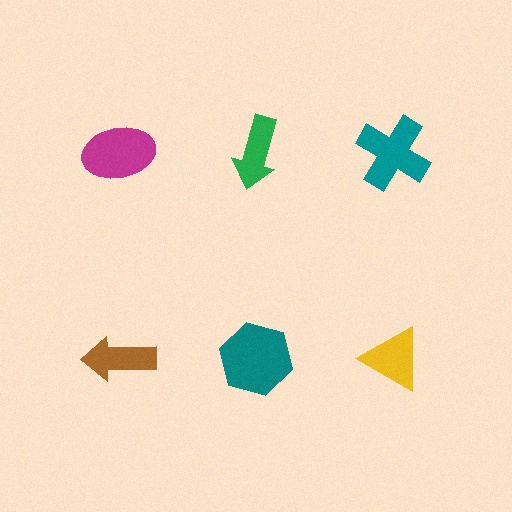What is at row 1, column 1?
A magenta ellipse.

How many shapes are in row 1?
3 shapes.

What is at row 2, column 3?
A yellow triangle.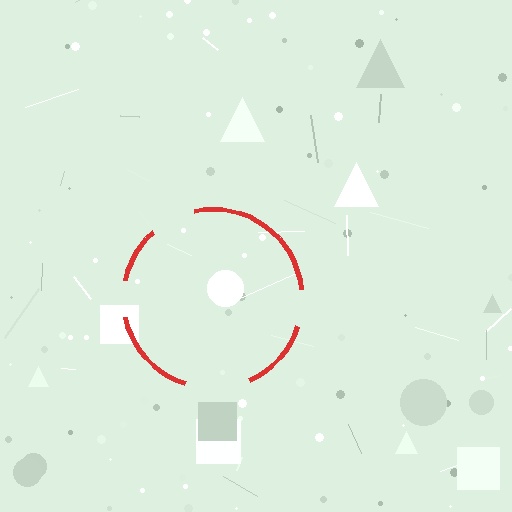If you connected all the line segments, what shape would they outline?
They would outline a circle.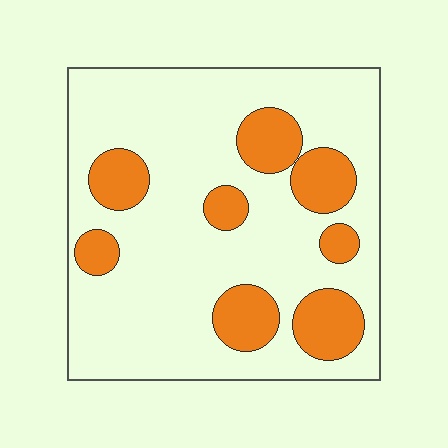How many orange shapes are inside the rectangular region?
8.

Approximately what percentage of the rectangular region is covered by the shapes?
Approximately 25%.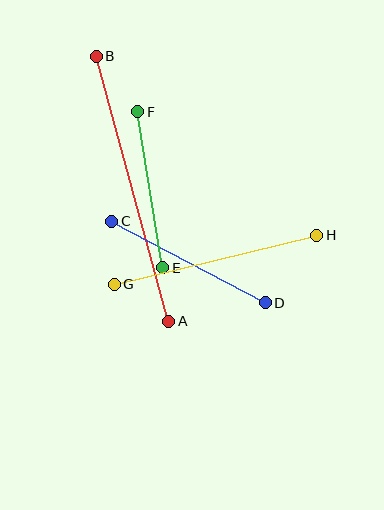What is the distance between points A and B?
The distance is approximately 275 pixels.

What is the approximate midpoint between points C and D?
The midpoint is at approximately (188, 262) pixels.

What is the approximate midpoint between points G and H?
The midpoint is at approximately (215, 260) pixels.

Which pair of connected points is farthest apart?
Points A and B are farthest apart.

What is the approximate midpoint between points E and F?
The midpoint is at approximately (150, 190) pixels.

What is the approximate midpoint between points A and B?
The midpoint is at approximately (132, 189) pixels.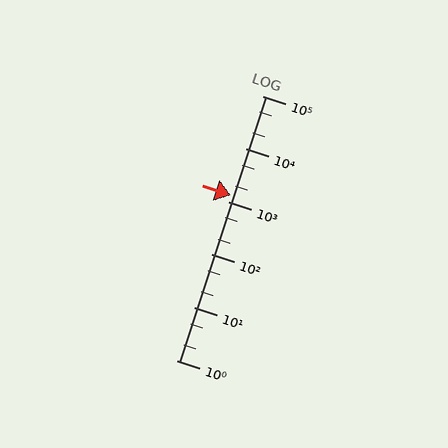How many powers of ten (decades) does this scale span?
The scale spans 5 decades, from 1 to 100000.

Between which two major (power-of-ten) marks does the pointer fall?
The pointer is between 1000 and 10000.